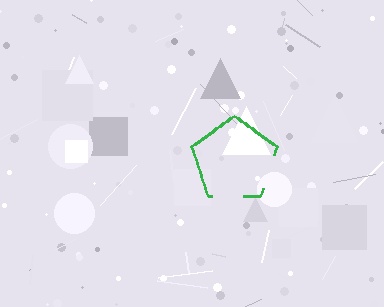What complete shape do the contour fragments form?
The contour fragments form a pentagon.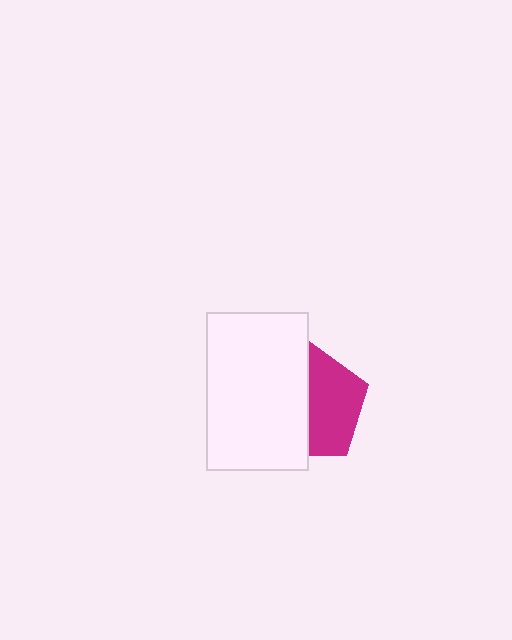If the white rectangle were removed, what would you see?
You would see the complete magenta pentagon.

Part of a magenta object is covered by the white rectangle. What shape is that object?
It is a pentagon.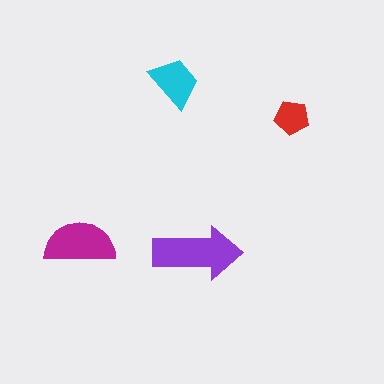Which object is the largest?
The purple arrow.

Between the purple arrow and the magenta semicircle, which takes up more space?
The purple arrow.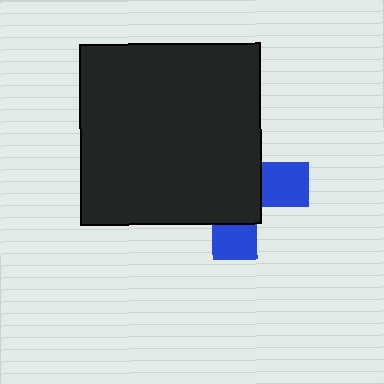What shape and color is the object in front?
The object in front is a black square.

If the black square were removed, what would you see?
You would see the complete blue cross.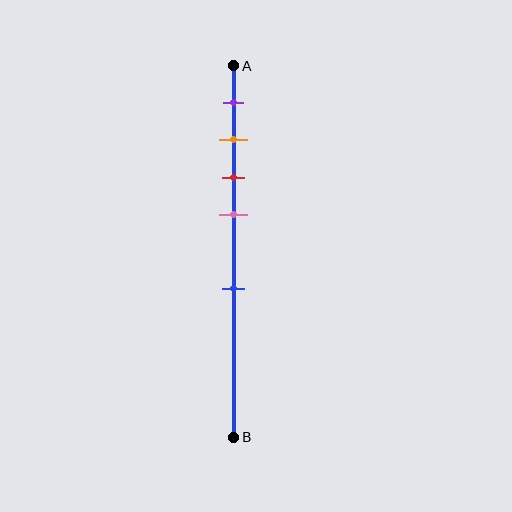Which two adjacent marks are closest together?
The orange and red marks are the closest adjacent pair.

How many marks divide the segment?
There are 5 marks dividing the segment.